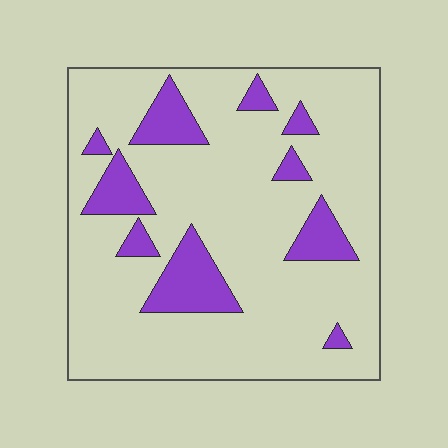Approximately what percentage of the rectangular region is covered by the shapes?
Approximately 15%.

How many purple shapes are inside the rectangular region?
10.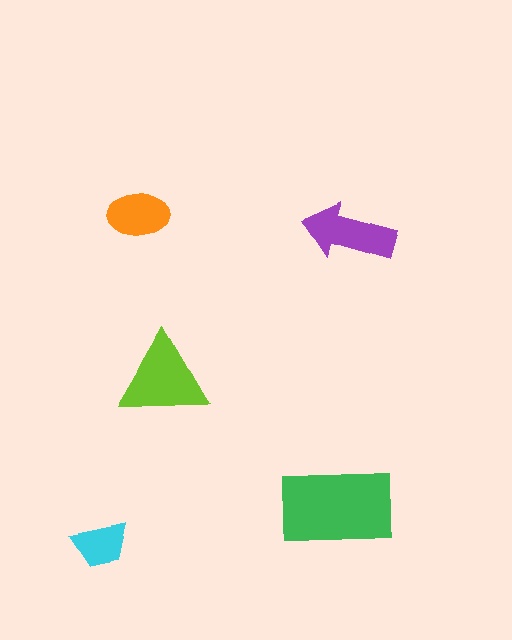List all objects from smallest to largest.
The cyan trapezoid, the orange ellipse, the purple arrow, the lime triangle, the green rectangle.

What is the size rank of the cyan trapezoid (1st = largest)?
5th.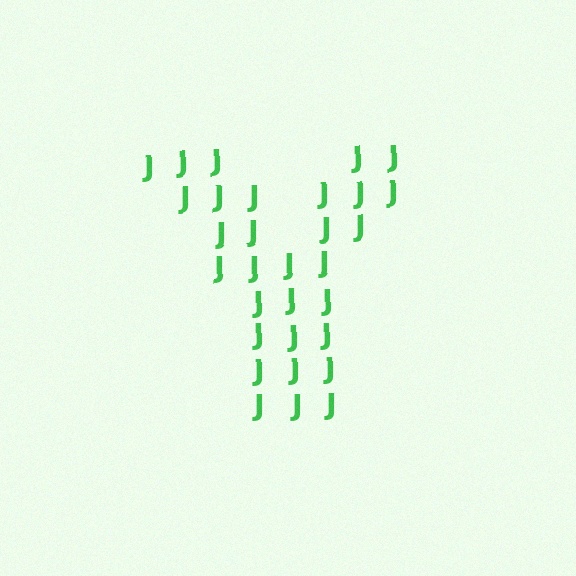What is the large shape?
The large shape is the letter Y.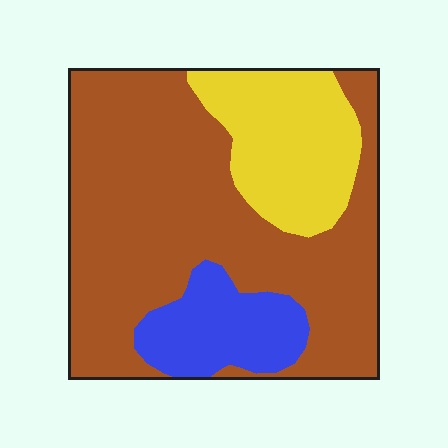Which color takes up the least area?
Blue, at roughly 15%.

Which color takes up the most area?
Brown, at roughly 65%.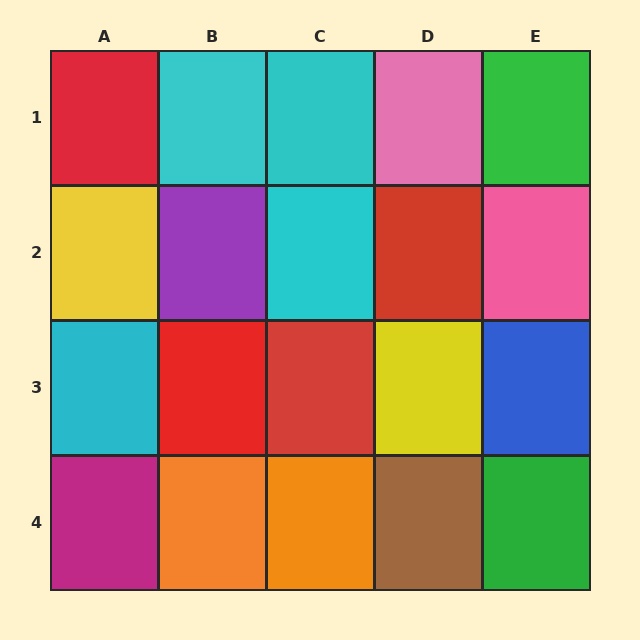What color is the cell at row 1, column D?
Pink.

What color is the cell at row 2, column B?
Purple.